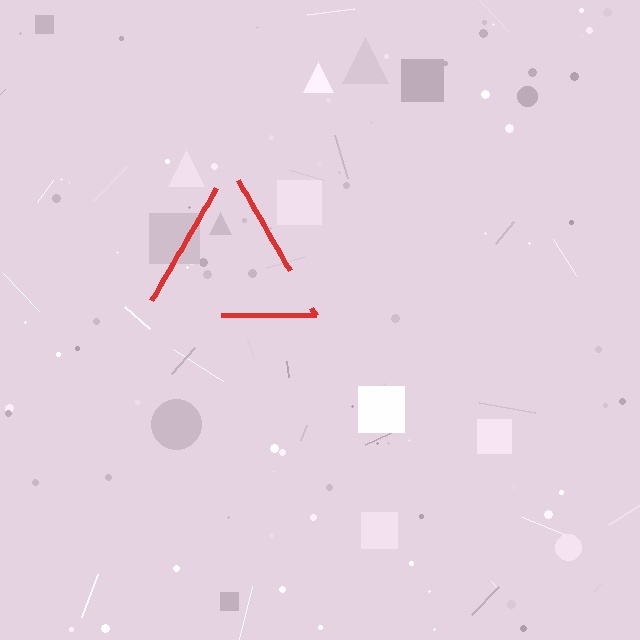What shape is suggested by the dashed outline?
The dashed outline suggests a triangle.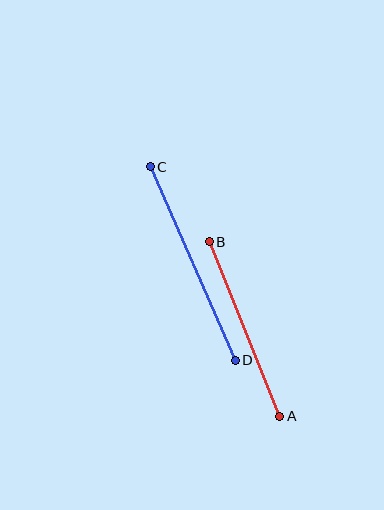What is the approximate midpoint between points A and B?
The midpoint is at approximately (244, 329) pixels.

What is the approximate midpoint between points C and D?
The midpoint is at approximately (193, 263) pixels.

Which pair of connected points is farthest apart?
Points C and D are farthest apart.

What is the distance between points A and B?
The distance is approximately 188 pixels.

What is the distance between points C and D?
The distance is approximately 211 pixels.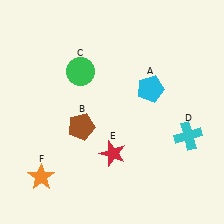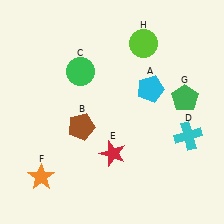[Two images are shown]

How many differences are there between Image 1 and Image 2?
There are 2 differences between the two images.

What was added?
A green pentagon (G), a lime circle (H) were added in Image 2.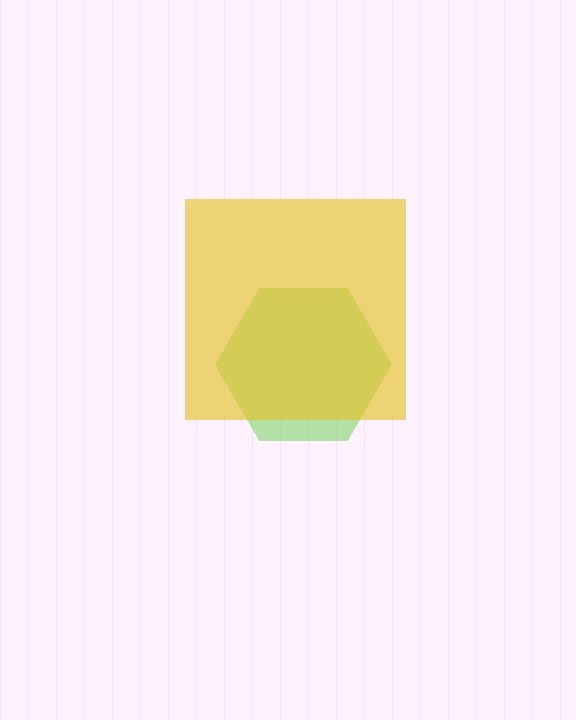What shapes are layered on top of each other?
The layered shapes are: a lime hexagon, a yellow square.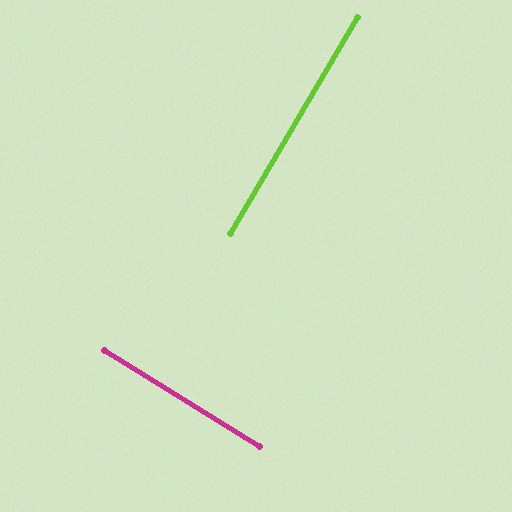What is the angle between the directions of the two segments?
Approximately 89 degrees.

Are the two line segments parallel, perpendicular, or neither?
Perpendicular — they meet at approximately 89°.